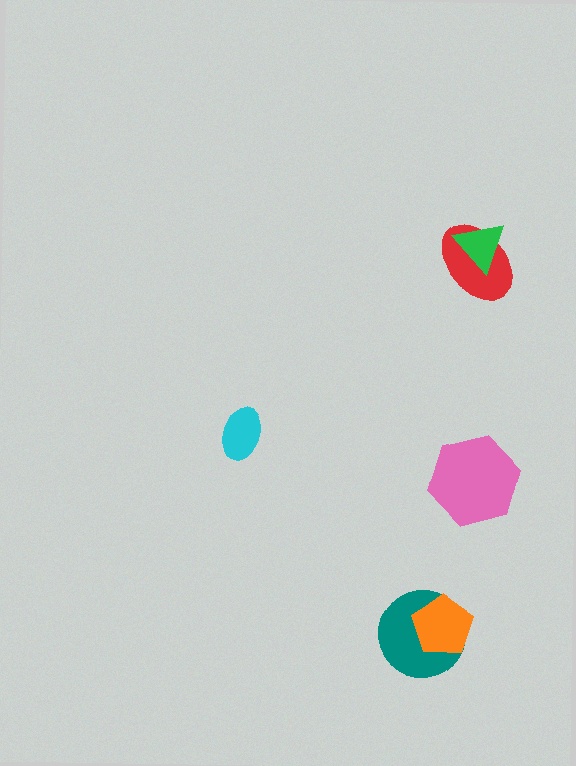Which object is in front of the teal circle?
The orange pentagon is in front of the teal circle.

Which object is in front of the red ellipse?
The green triangle is in front of the red ellipse.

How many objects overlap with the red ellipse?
1 object overlaps with the red ellipse.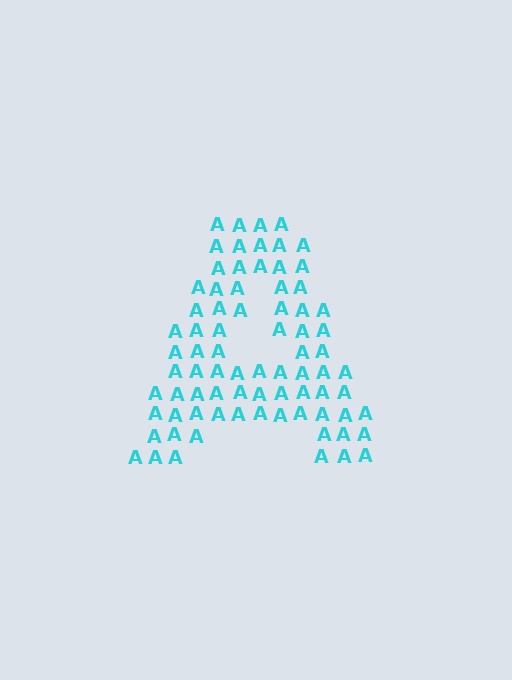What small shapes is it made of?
It is made of small letter A's.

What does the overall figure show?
The overall figure shows the letter A.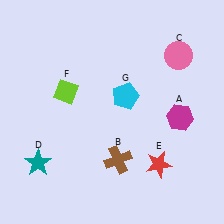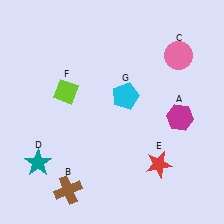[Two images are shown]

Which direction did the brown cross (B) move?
The brown cross (B) moved left.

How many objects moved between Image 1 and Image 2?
1 object moved between the two images.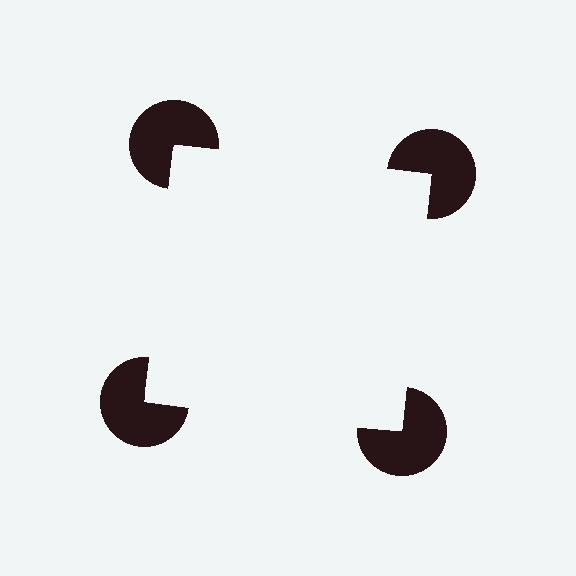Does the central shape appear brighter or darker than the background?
It typically appears slightly brighter than the background, even though no actual brightness change is drawn.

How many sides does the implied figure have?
4 sides.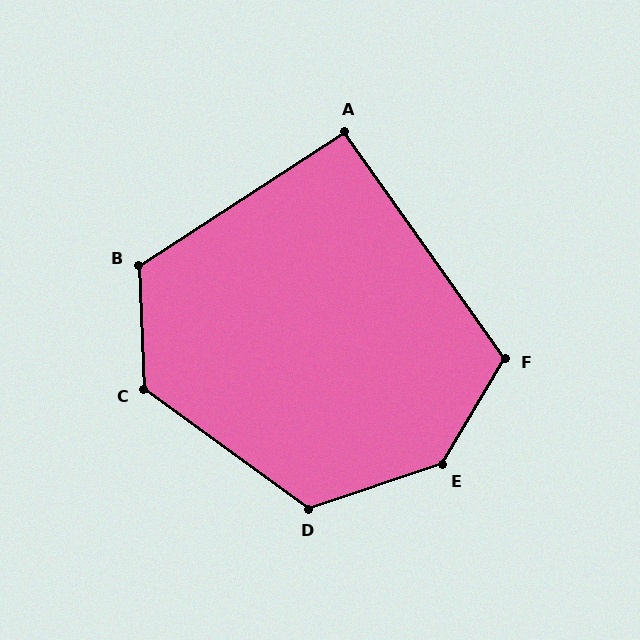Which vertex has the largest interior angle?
E, at approximately 139 degrees.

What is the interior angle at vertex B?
Approximately 121 degrees (obtuse).